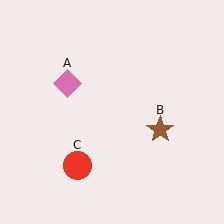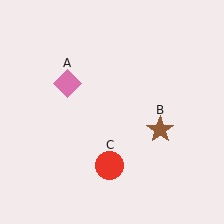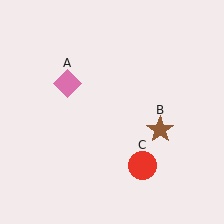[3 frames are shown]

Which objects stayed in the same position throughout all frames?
Pink diamond (object A) and brown star (object B) remained stationary.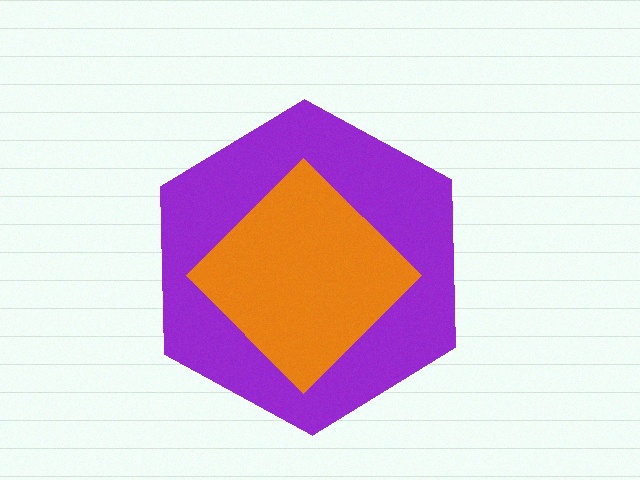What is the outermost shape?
The purple hexagon.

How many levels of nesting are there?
2.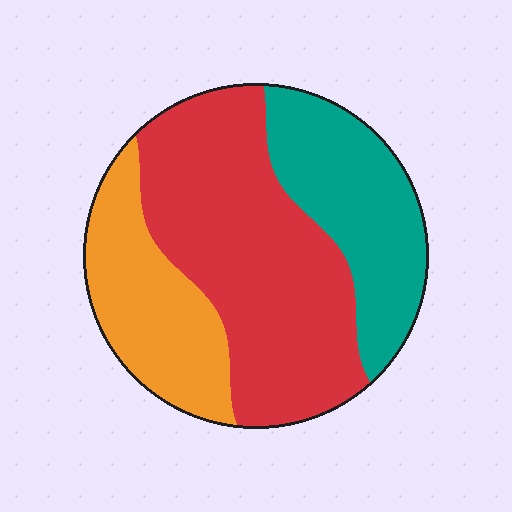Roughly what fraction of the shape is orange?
Orange covers about 25% of the shape.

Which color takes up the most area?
Red, at roughly 50%.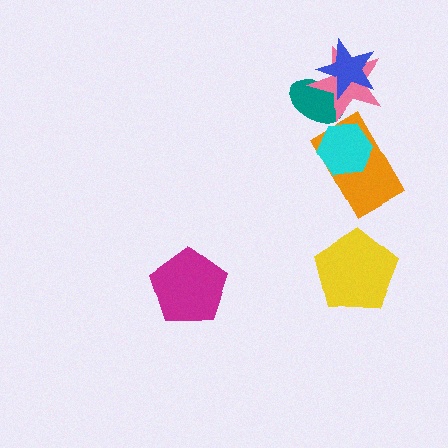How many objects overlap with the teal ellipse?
2 objects overlap with the teal ellipse.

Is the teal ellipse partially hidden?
Yes, it is partially covered by another shape.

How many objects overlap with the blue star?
2 objects overlap with the blue star.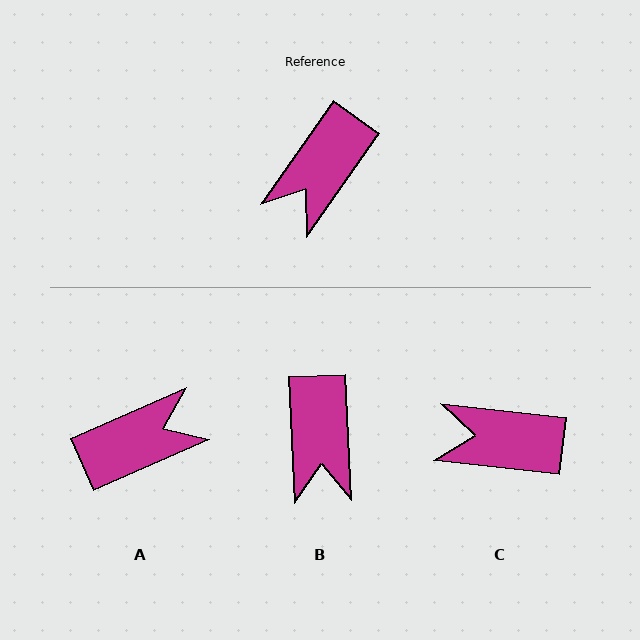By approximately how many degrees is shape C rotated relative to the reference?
Approximately 61 degrees clockwise.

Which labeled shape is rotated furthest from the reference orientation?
A, about 149 degrees away.